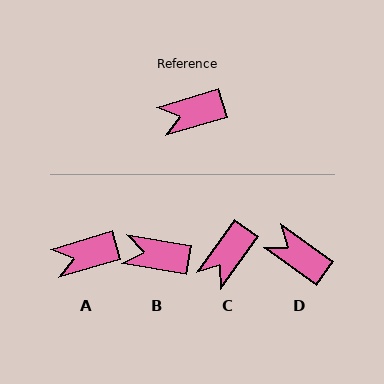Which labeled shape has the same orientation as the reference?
A.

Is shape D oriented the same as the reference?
No, it is off by about 52 degrees.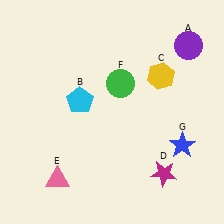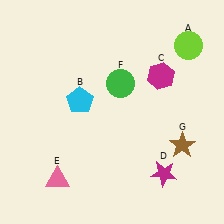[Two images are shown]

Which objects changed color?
A changed from purple to lime. C changed from yellow to magenta. G changed from blue to brown.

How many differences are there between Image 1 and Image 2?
There are 3 differences between the two images.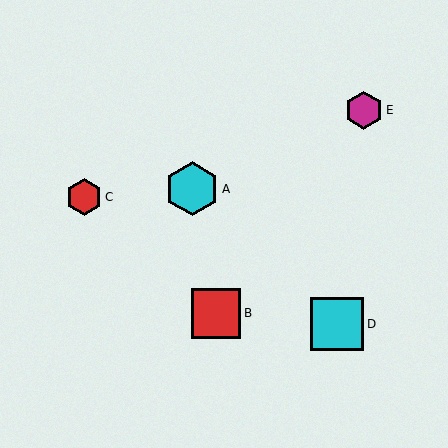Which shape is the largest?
The cyan hexagon (labeled A) is the largest.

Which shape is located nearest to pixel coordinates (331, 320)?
The cyan square (labeled D) at (337, 324) is nearest to that location.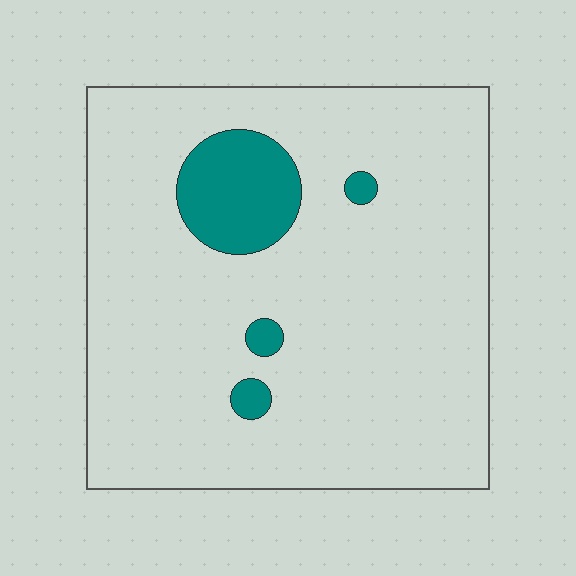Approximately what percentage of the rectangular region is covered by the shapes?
Approximately 10%.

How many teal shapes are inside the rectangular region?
4.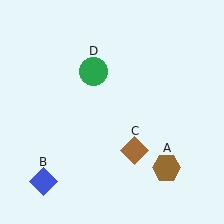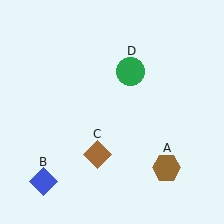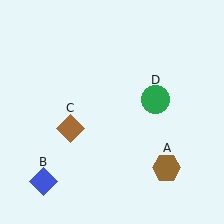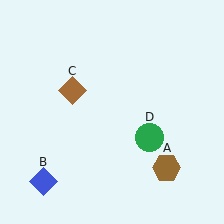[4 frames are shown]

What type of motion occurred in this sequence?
The brown diamond (object C), green circle (object D) rotated clockwise around the center of the scene.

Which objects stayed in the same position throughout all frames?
Brown hexagon (object A) and blue diamond (object B) remained stationary.